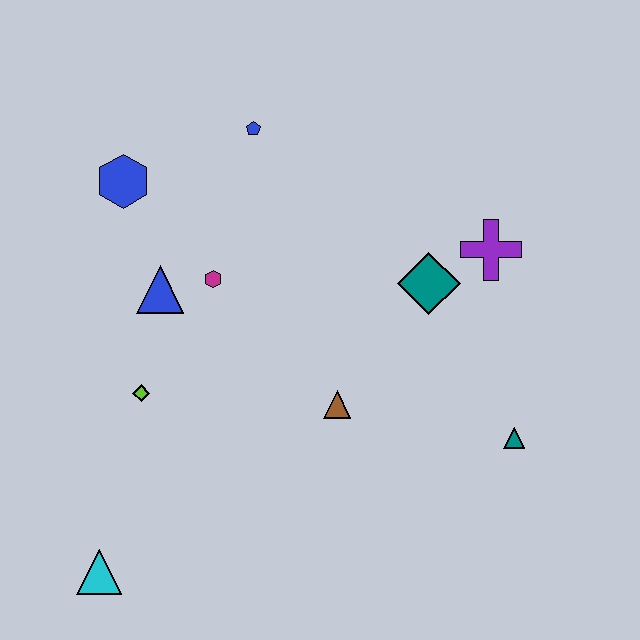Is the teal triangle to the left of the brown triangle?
No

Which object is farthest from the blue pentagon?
The cyan triangle is farthest from the blue pentagon.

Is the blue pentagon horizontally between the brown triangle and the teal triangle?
No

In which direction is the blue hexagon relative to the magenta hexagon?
The blue hexagon is above the magenta hexagon.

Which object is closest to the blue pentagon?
The blue hexagon is closest to the blue pentagon.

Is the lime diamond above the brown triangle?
Yes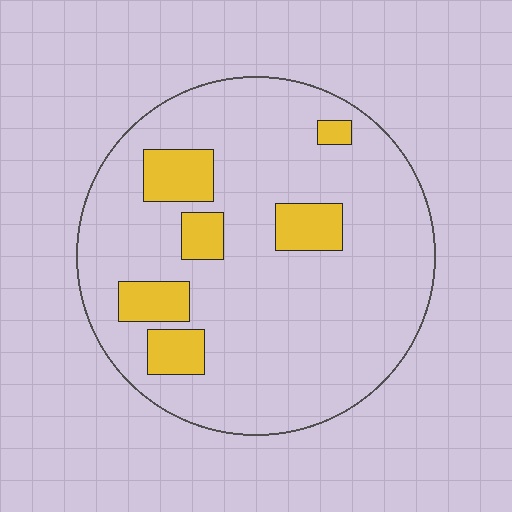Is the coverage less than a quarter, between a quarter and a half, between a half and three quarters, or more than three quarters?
Less than a quarter.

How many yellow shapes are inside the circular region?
6.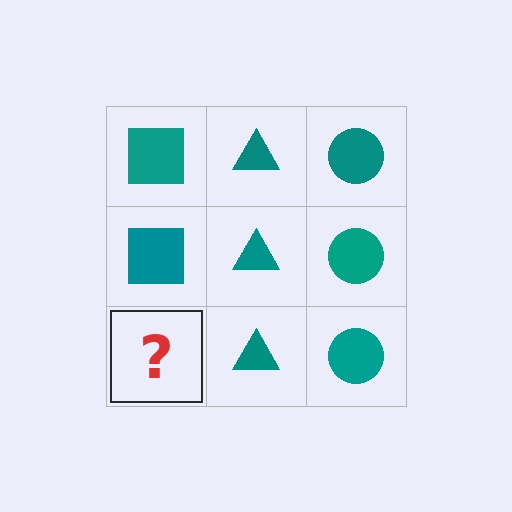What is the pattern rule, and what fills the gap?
The rule is that each column has a consistent shape. The gap should be filled with a teal square.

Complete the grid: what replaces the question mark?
The question mark should be replaced with a teal square.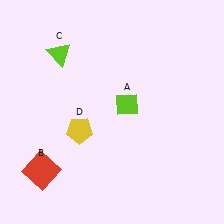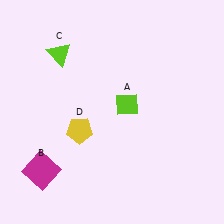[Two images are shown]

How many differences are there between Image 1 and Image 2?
There is 1 difference between the two images.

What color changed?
The square (B) changed from red in Image 1 to magenta in Image 2.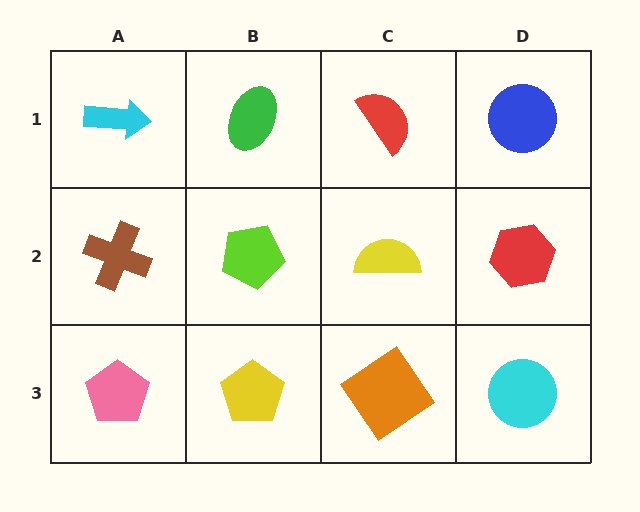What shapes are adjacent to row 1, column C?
A yellow semicircle (row 2, column C), a green ellipse (row 1, column B), a blue circle (row 1, column D).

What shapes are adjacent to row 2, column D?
A blue circle (row 1, column D), a cyan circle (row 3, column D), a yellow semicircle (row 2, column C).